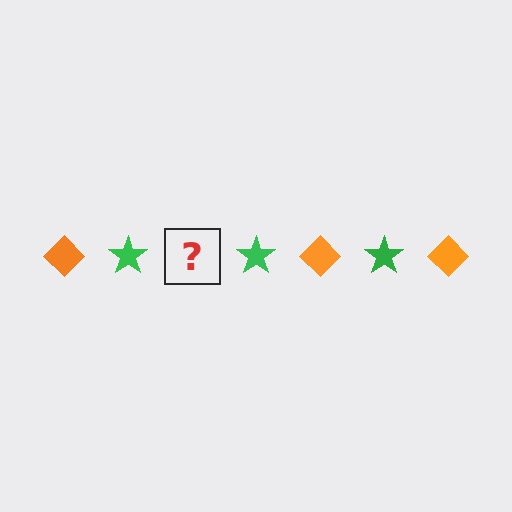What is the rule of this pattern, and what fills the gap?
The rule is that the pattern alternates between orange diamond and green star. The gap should be filled with an orange diamond.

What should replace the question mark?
The question mark should be replaced with an orange diamond.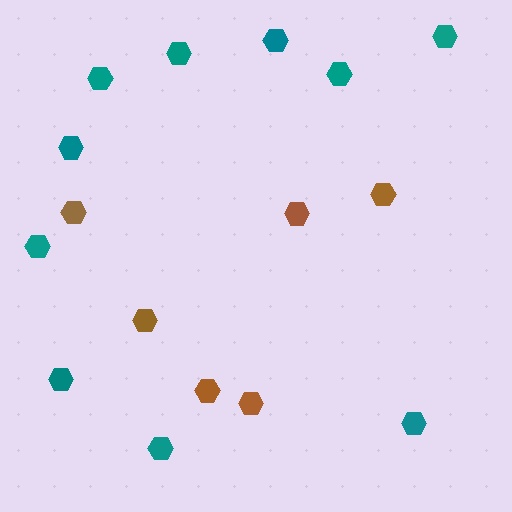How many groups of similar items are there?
There are 2 groups: one group of teal hexagons (10) and one group of brown hexagons (6).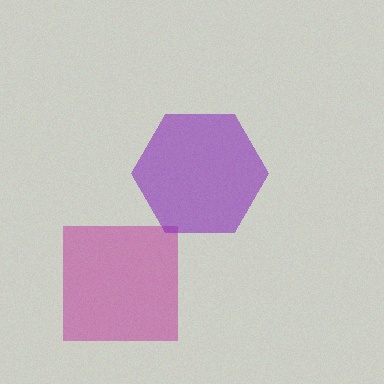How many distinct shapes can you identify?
There are 2 distinct shapes: a magenta square, a purple hexagon.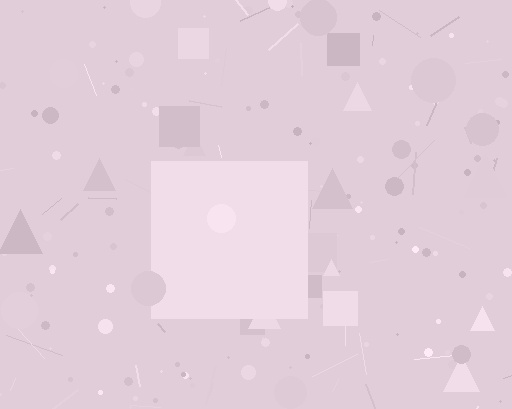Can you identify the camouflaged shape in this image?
The camouflaged shape is a square.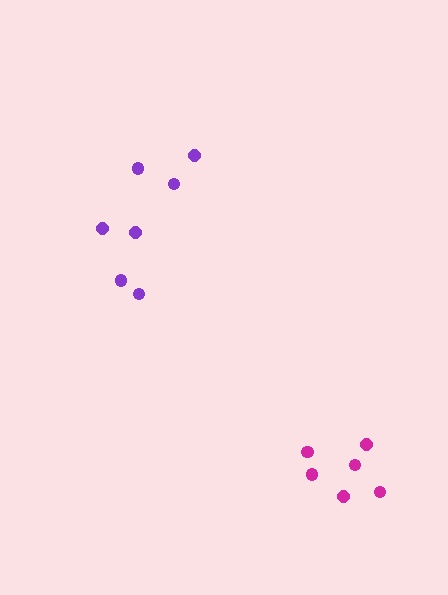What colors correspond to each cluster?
The clusters are colored: purple, magenta.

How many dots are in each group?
Group 1: 7 dots, Group 2: 6 dots (13 total).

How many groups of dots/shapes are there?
There are 2 groups.